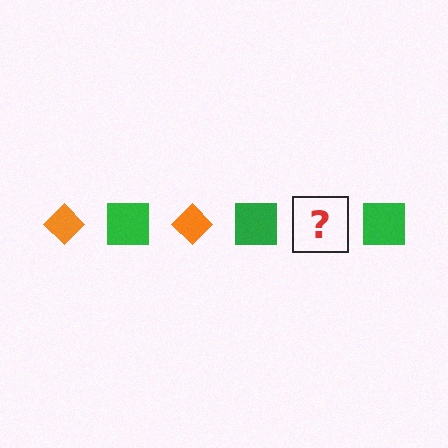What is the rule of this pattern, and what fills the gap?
The rule is that the pattern alternates between orange diamond and green square. The gap should be filled with an orange diamond.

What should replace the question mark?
The question mark should be replaced with an orange diamond.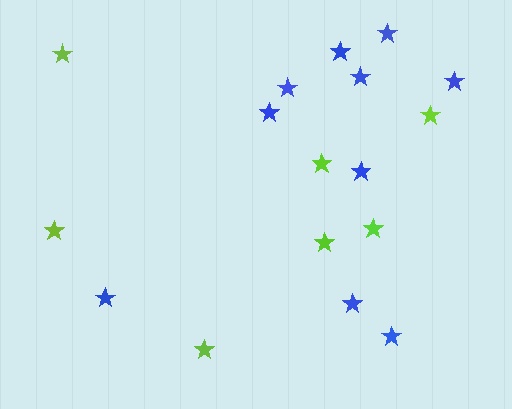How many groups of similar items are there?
There are 2 groups: one group of blue stars (10) and one group of lime stars (7).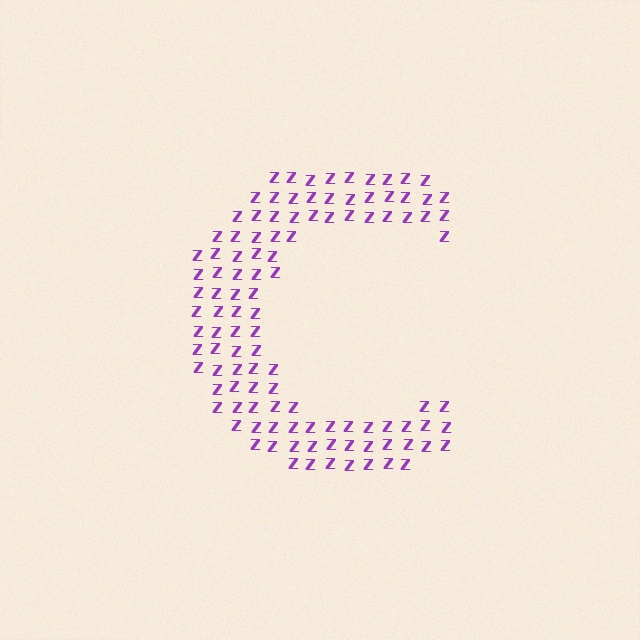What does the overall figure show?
The overall figure shows the letter C.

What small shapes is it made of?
It is made of small letter Z's.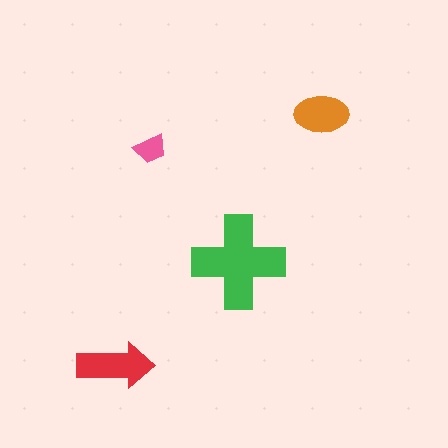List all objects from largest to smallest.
The green cross, the red arrow, the orange ellipse, the pink trapezoid.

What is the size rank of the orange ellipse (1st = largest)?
3rd.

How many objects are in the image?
There are 4 objects in the image.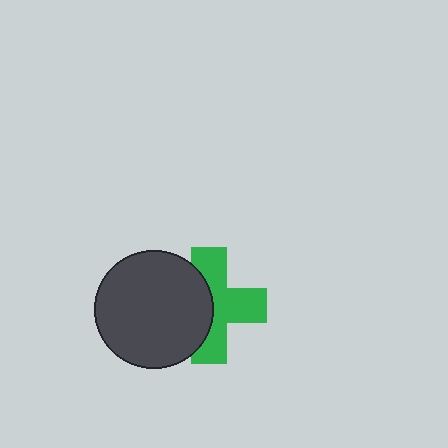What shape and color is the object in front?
The object in front is a dark gray circle.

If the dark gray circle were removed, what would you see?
You would see the complete green cross.